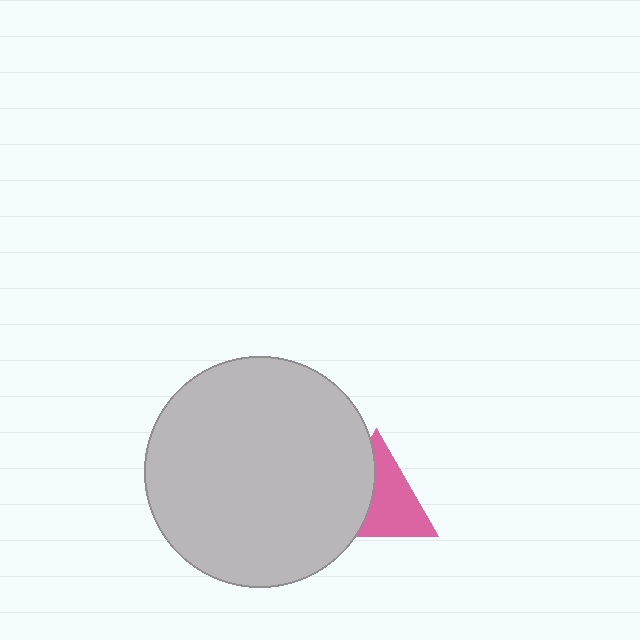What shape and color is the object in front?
The object in front is a light gray circle.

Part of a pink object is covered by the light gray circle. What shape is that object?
It is a triangle.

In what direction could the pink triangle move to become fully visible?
The pink triangle could move right. That would shift it out from behind the light gray circle entirely.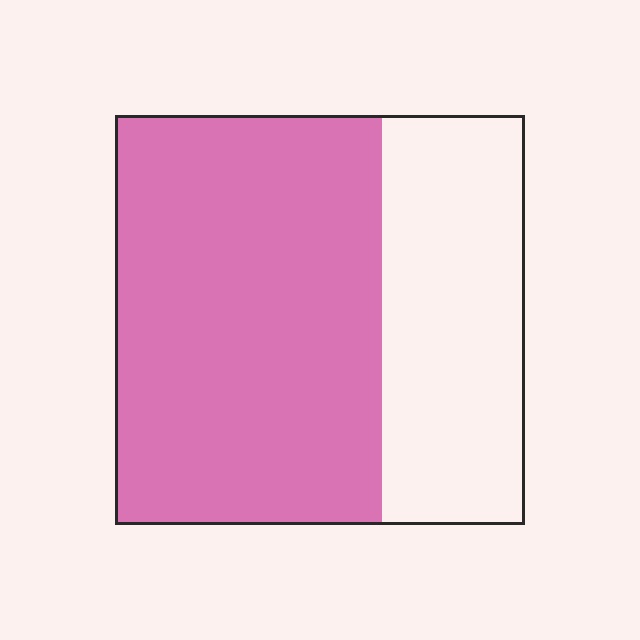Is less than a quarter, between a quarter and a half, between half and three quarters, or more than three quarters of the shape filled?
Between half and three quarters.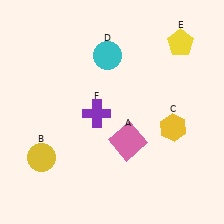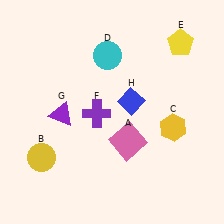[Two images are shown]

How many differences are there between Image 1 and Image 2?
There are 2 differences between the two images.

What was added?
A purple triangle (G), a blue diamond (H) were added in Image 2.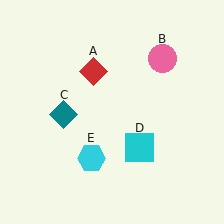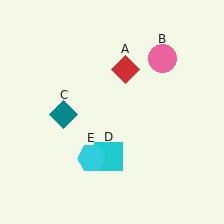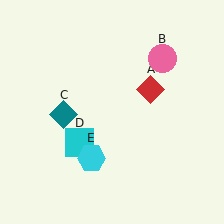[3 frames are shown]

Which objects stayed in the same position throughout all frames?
Pink circle (object B) and teal diamond (object C) and cyan hexagon (object E) remained stationary.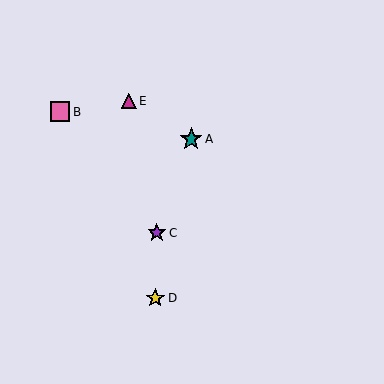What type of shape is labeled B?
Shape B is a pink square.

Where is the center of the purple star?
The center of the purple star is at (157, 233).